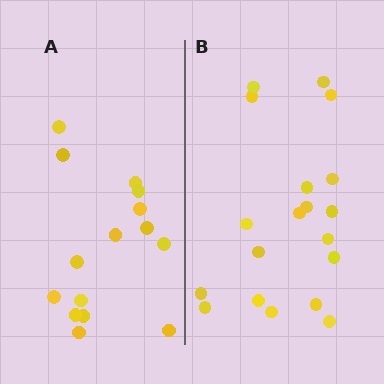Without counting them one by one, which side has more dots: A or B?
Region B (the right region) has more dots.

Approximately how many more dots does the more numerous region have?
Region B has about 4 more dots than region A.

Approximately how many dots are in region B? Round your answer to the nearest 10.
About 20 dots. (The exact count is 19, which rounds to 20.)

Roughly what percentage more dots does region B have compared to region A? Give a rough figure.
About 25% more.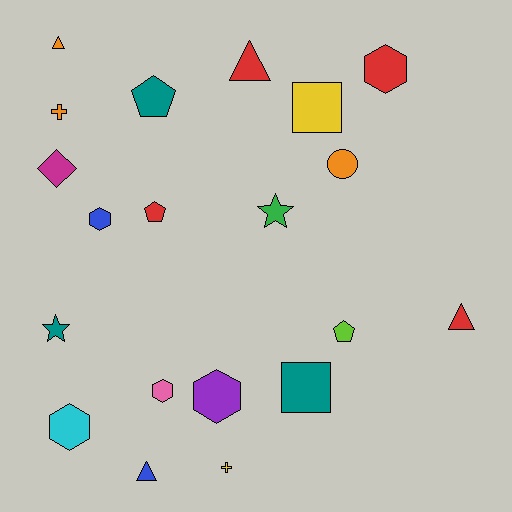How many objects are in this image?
There are 20 objects.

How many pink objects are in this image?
There is 1 pink object.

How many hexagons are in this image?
There are 5 hexagons.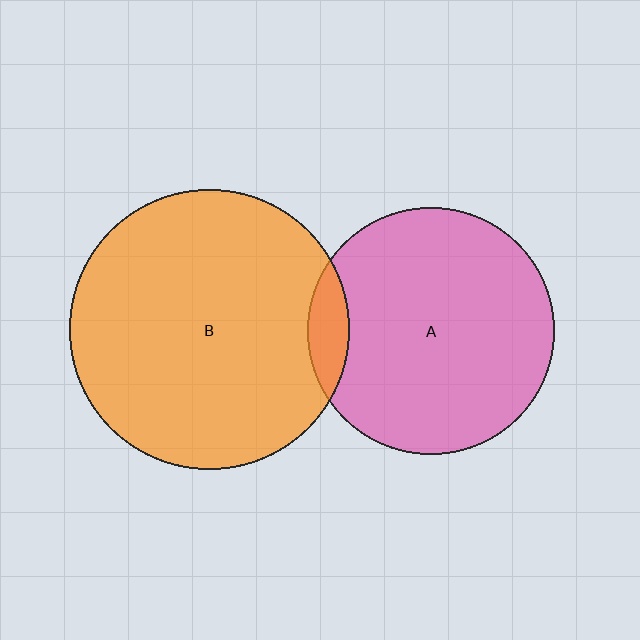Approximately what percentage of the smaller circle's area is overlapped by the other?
Approximately 10%.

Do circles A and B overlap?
Yes.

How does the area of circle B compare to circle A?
Approximately 1.3 times.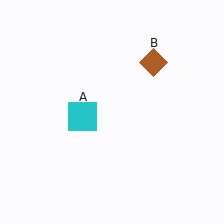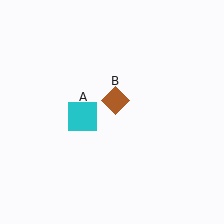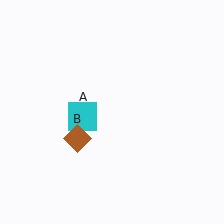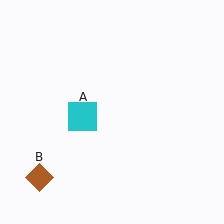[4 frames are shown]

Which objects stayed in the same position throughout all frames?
Cyan square (object A) remained stationary.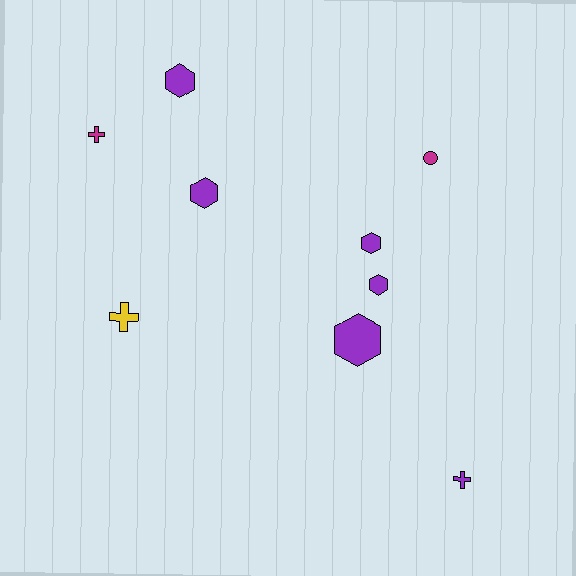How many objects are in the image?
There are 9 objects.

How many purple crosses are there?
There is 1 purple cross.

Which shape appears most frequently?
Hexagon, with 5 objects.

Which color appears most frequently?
Purple, with 6 objects.